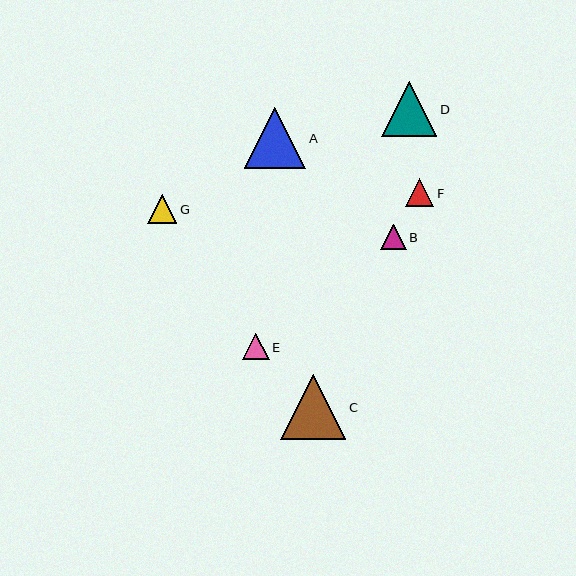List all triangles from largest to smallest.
From largest to smallest: C, A, D, G, F, E, B.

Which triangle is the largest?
Triangle C is the largest with a size of approximately 65 pixels.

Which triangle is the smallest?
Triangle B is the smallest with a size of approximately 25 pixels.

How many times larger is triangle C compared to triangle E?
Triangle C is approximately 2.5 times the size of triangle E.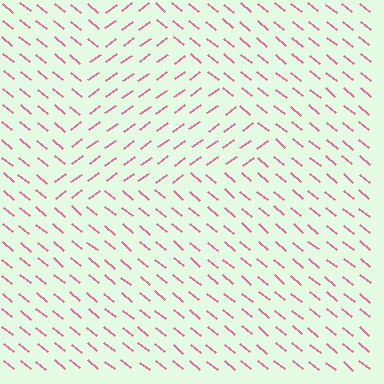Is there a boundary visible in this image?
Yes, there is a texture boundary formed by a change in line orientation.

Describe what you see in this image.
The image is filled with small pink line segments. A triangle region in the image has lines oriented differently from the surrounding lines, creating a visible texture boundary.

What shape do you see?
I see a triangle.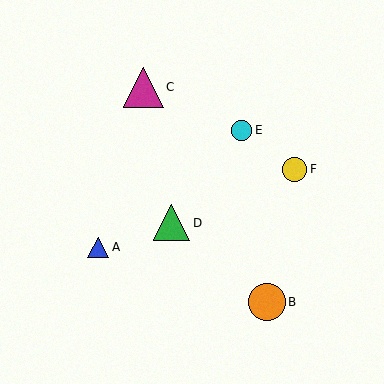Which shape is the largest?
The magenta triangle (labeled C) is the largest.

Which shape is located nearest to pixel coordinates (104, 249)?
The blue triangle (labeled A) at (98, 248) is nearest to that location.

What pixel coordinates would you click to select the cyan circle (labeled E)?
Click at (242, 130) to select the cyan circle E.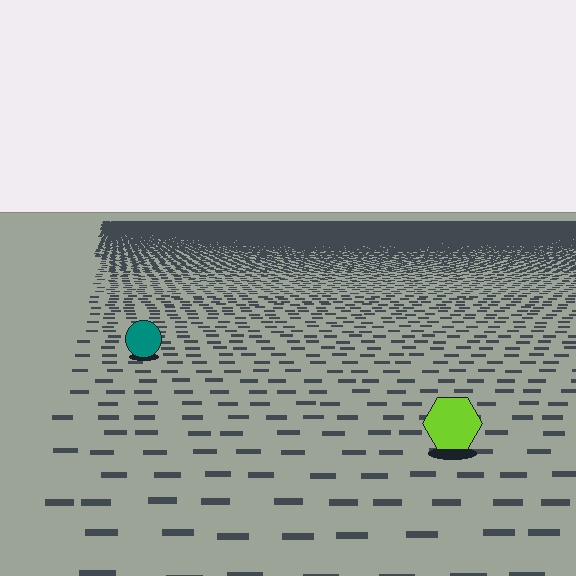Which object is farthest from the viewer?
The teal circle is farthest from the viewer. It appears smaller and the ground texture around it is denser.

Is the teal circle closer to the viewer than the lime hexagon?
No. The lime hexagon is closer — you can tell from the texture gradient: the ground texture is coarser near it.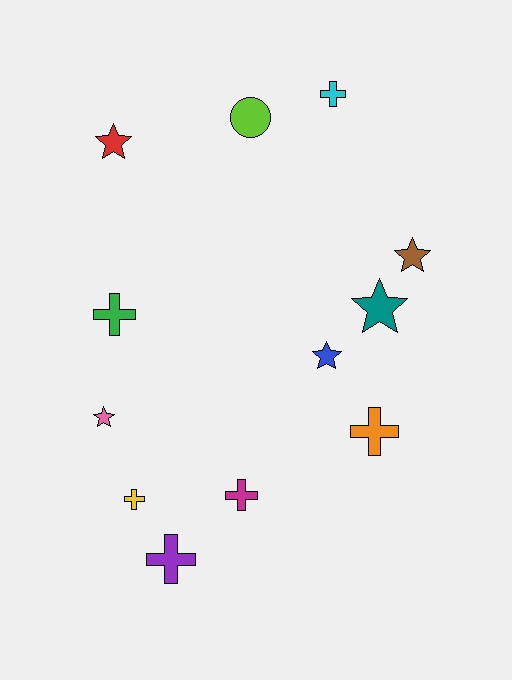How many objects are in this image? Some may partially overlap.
There are 12 objects.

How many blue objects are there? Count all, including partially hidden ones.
There is 1 blue object.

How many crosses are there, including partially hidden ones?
There are 6 crosses.